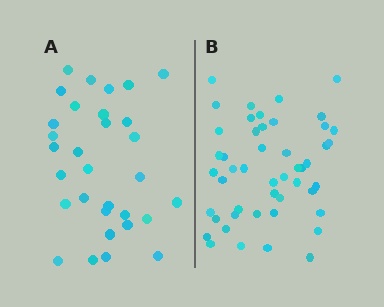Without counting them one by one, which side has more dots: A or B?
Region B (the right region) has more dots.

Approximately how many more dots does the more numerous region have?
Region B has approximately 15 more dots than region A.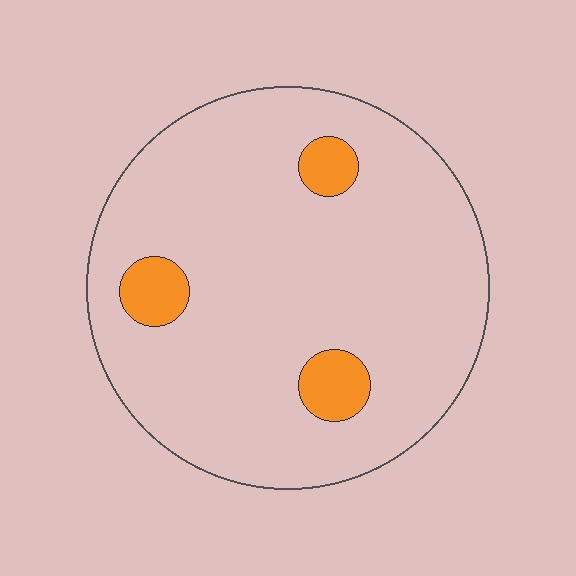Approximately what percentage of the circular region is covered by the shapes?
Approximately 10%.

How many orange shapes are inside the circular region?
3.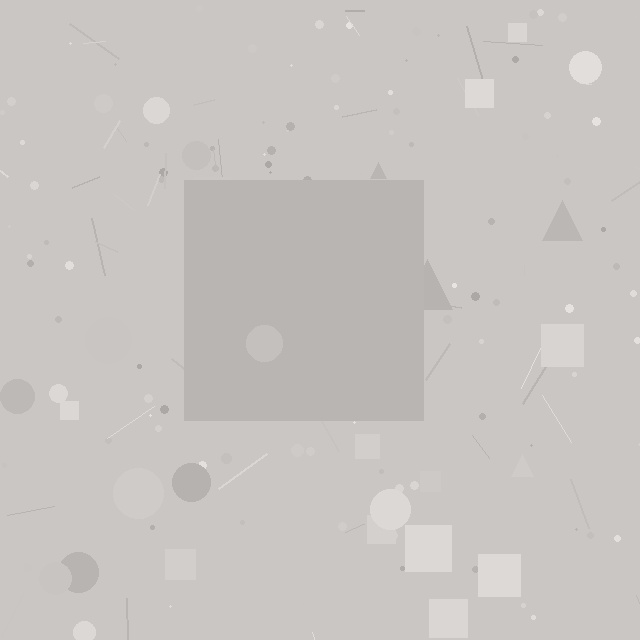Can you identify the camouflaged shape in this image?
The camouflaged shape is a square.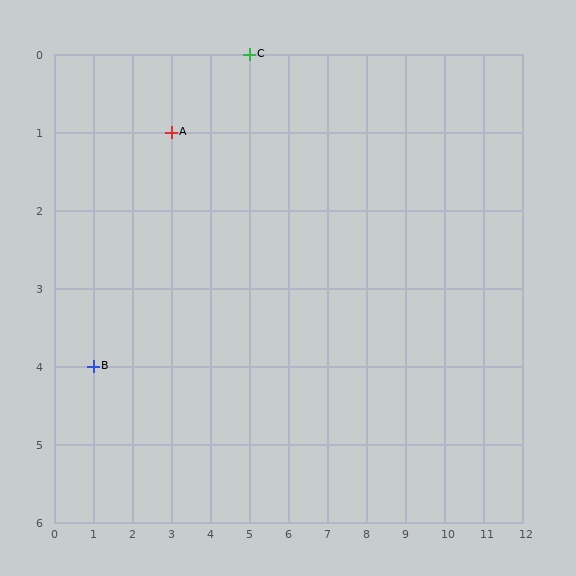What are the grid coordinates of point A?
Point A is at grid coordinates (3, 1).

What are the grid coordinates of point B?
Point B is at grid coordinates (1, 4).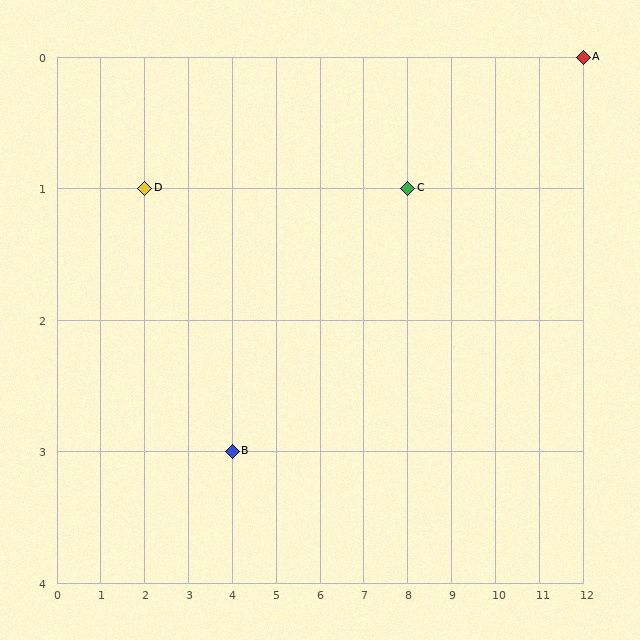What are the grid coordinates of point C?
Point C is at grid coordinates (8, 1).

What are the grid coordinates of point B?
Point B is at grid coordinates (4, 3).